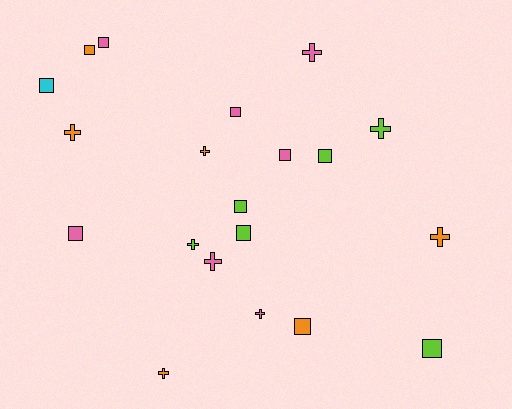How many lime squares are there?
There are 4 lime squares.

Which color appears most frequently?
Pink, with 7 objects.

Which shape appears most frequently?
Square, with 11 objects.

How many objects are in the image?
There are 20 objects.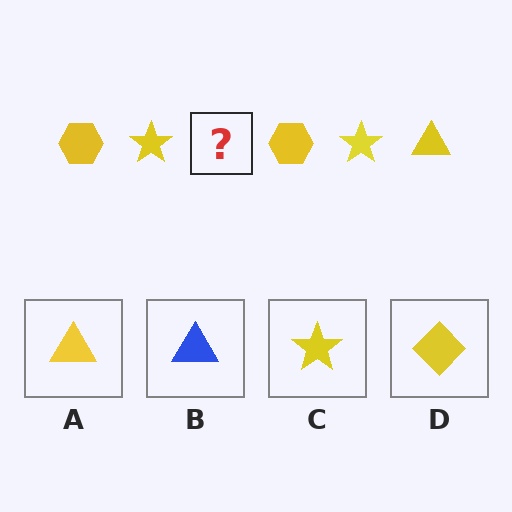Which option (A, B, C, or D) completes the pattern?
A.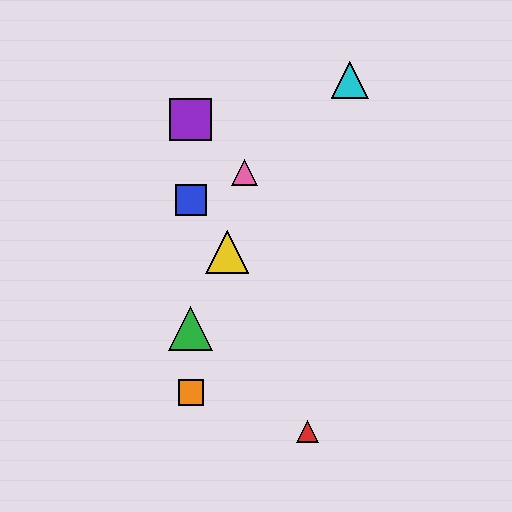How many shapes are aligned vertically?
4 shapes (the blue square, the green triangle, the purple square, the orange square) are aligned vertically.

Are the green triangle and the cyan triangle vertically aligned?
No, the green triangle is at x≈191 and the cyan triangle is at x≈350.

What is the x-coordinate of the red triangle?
The red triangle is at x≈308.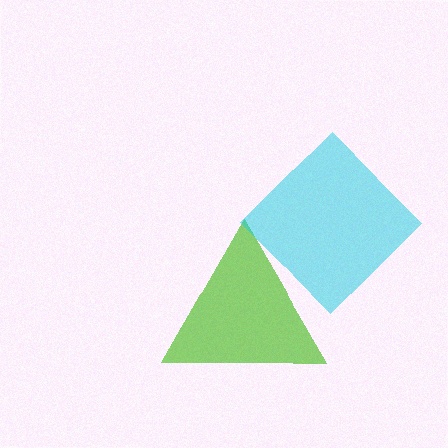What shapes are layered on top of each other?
The layered shapes are: a lime triangle, a cyan diamond.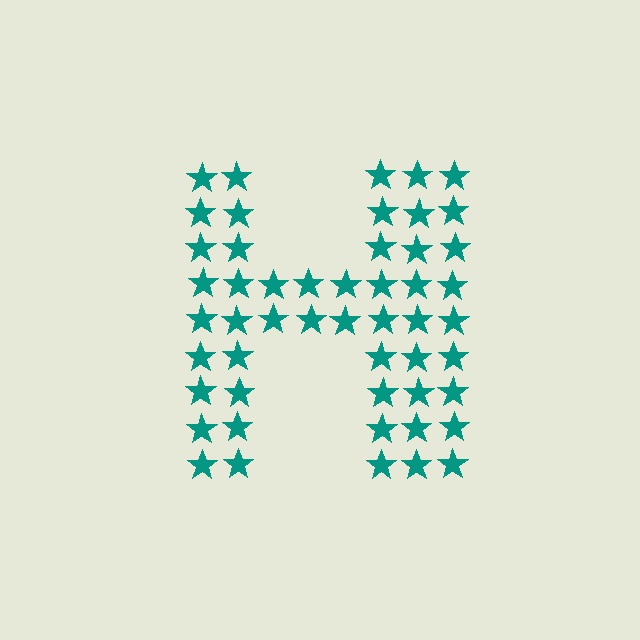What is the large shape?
The large shape is the letter H.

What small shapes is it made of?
It is made of small stars.